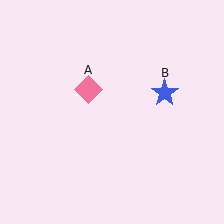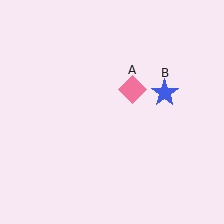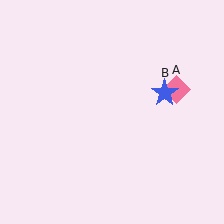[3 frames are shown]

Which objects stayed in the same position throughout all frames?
Blue star (object B) remained stationary.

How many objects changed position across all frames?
1 object changed position: pink diamond (object A).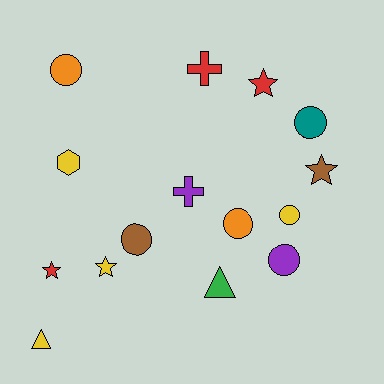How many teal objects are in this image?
There is 1 teal object.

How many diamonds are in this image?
There are no diamonds.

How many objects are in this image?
There are 15 objects.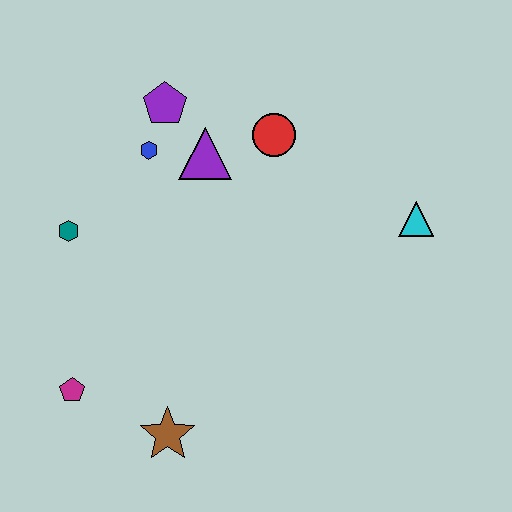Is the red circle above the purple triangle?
Yes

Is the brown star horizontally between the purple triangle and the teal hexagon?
Yes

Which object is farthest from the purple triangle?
The brown star is farthest from the purple triangle.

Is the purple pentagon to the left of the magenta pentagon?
No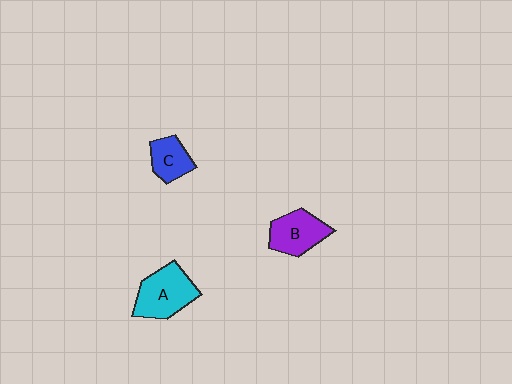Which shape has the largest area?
Shape A (cyan).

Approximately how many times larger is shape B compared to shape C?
Approximately 1.4 times.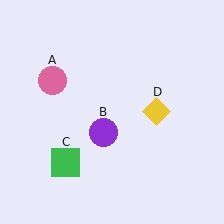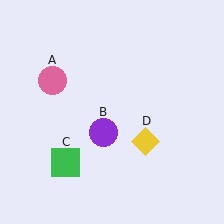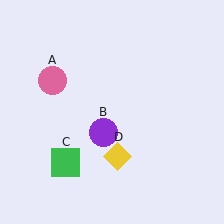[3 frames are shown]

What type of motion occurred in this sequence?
The yellow diamond (object D) rotated clockwise around the center of the scene.